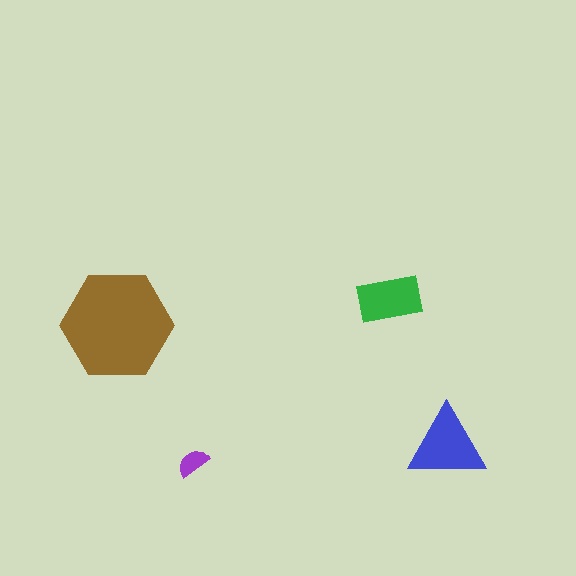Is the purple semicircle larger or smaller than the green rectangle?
Smaller.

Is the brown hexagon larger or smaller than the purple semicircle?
Larger.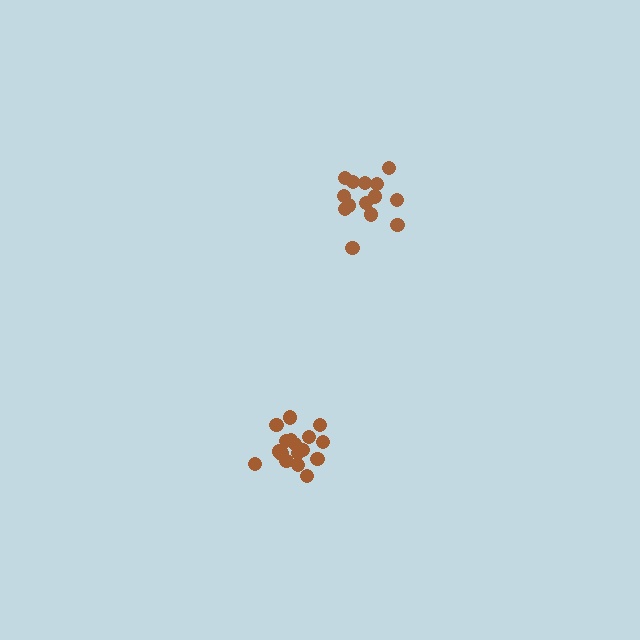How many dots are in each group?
Group 1: 17 dots, Group 2: 14 dots (31 total).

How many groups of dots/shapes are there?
There are 2 groups.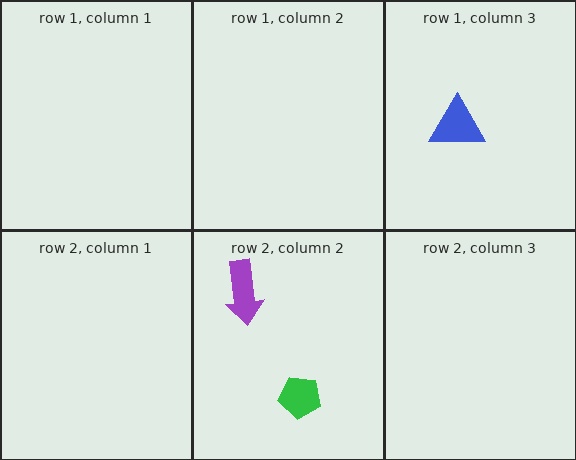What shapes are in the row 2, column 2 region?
The green pentagon, the purple arrow.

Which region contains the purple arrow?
The row 2, column 2 region.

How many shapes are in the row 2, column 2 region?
2.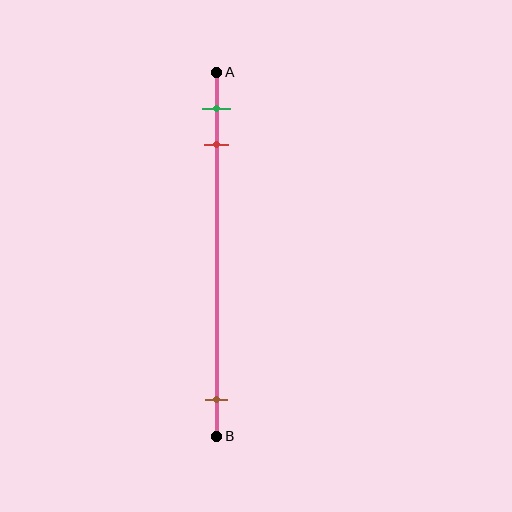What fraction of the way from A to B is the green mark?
The green mark is approximately 10% (0.1) of the way from A to B.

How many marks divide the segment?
There are 3 marks dividing the segment.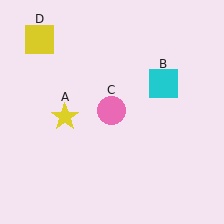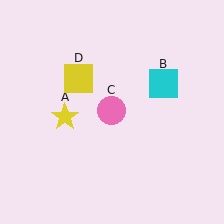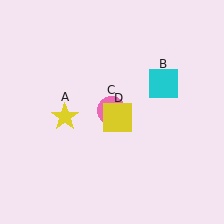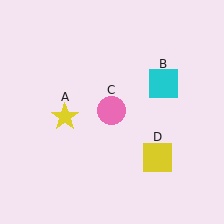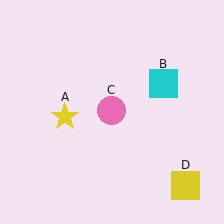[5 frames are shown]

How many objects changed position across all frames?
1 object changed position: yellow square (object D).